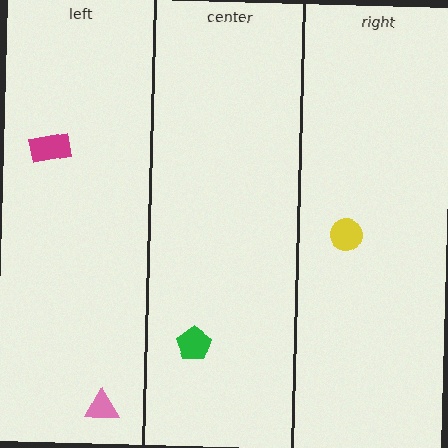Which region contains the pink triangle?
The left region.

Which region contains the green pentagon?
The center region.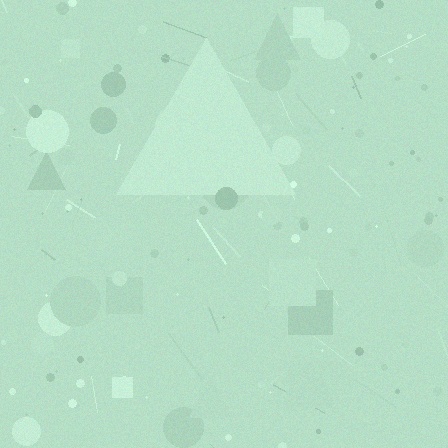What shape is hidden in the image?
A triangle is hidden in the image.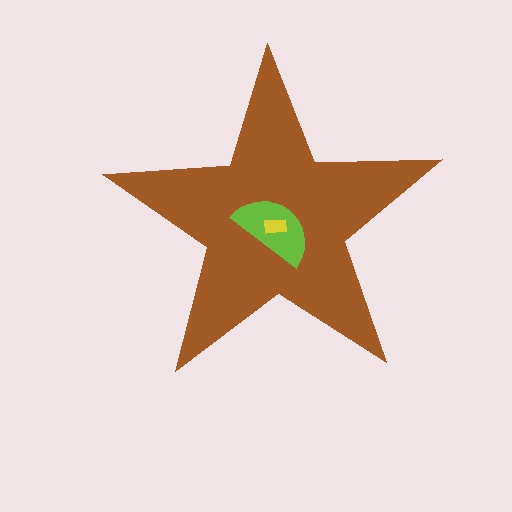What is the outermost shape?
The brown star.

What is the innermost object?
The yellow rectangle.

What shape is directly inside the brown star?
The lime semicircle.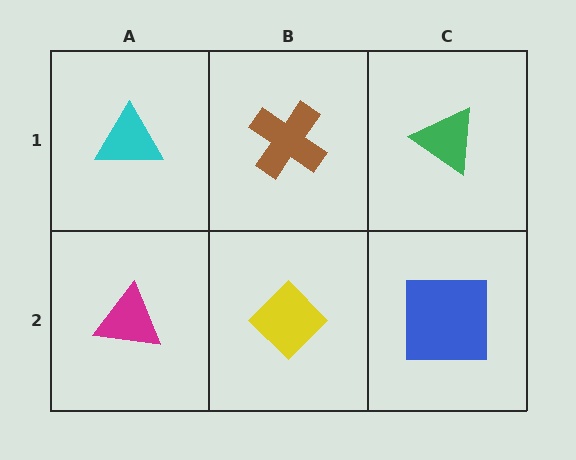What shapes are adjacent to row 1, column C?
A blue square (row 2, column C), a brown cross (row 1, column B).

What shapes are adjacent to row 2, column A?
A cyan triangle (row 1, column A), a yellow diamond (row 2, column B).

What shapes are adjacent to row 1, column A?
A magenta triangle (row 2, column A), a brown cross (row 1, column B).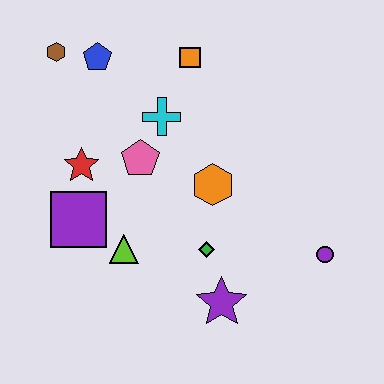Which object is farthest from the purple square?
The purple circle is farthest from the purple square.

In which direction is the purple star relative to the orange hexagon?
The purple star is below the orange hexagon.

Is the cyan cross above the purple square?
Yes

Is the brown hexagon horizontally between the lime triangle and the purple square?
No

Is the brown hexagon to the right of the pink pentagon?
No